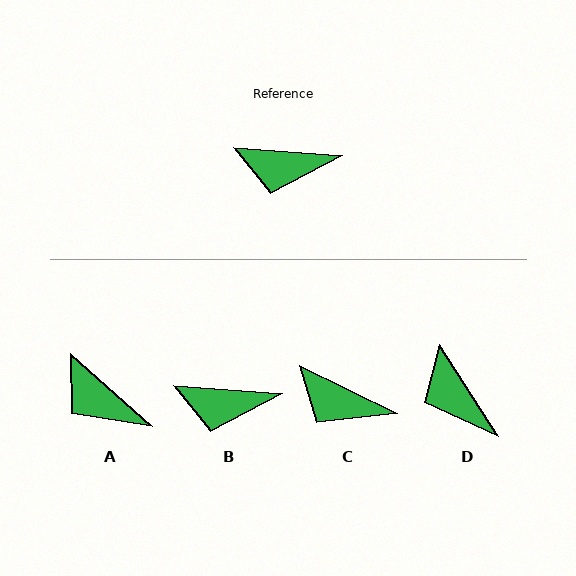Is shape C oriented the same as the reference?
No, it is off by about 22 degrees.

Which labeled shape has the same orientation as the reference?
B.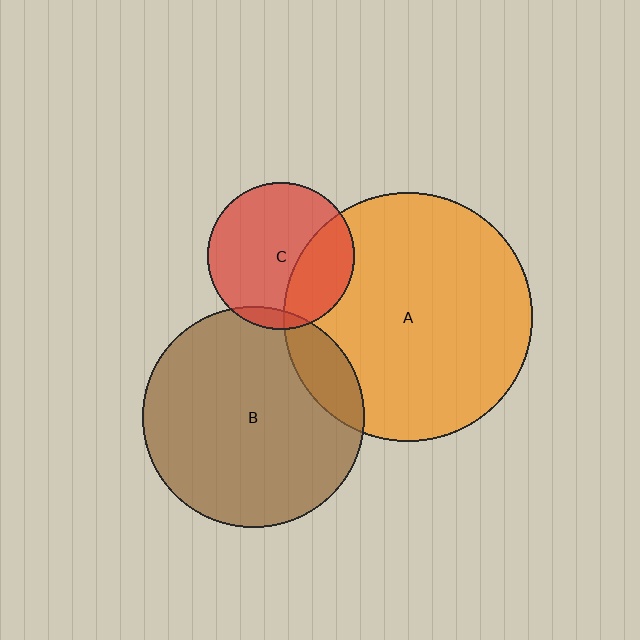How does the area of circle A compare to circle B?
Approximately 1.3 times.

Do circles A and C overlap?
Yes.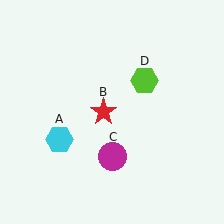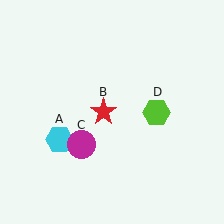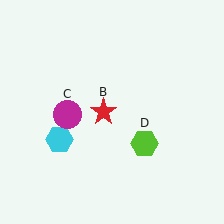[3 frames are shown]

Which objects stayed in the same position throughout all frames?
Cyan hexagon (object A) and red star (object B) remained stationary.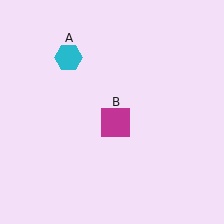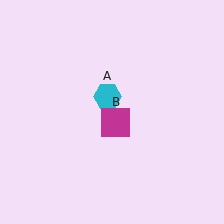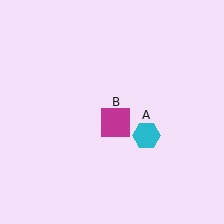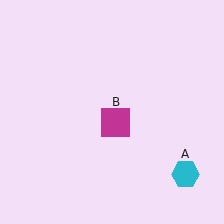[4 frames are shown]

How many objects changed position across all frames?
1 object changed position: cyan hexagon (object A).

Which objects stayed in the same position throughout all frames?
Magenta square (object B) remained stationary.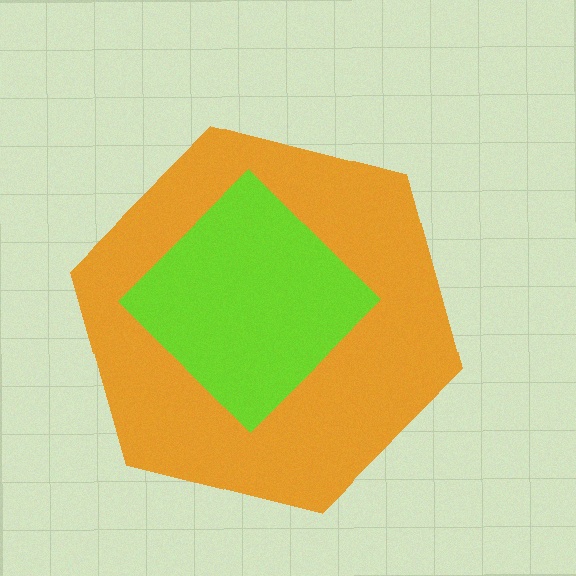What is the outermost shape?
The orange hexagon.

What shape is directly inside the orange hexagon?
The lime diamond.